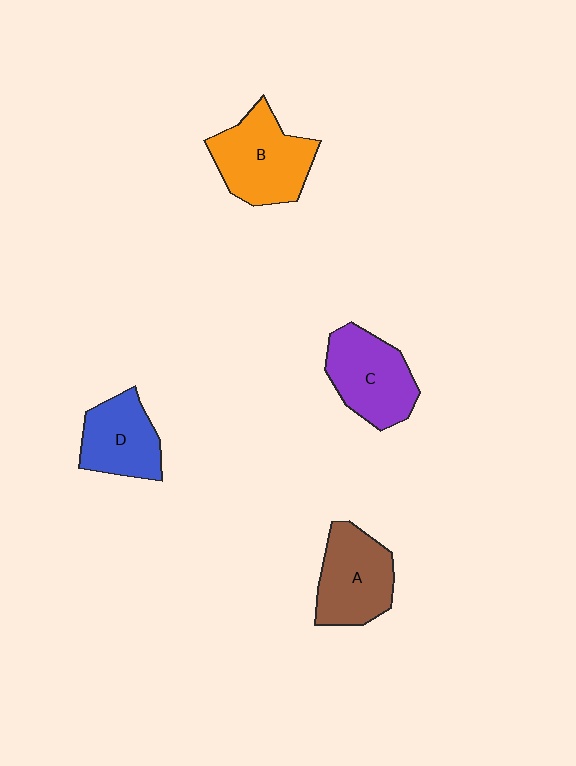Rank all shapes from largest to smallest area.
From largest to smallest: B (orange), C (purple), A (brown), D (blue).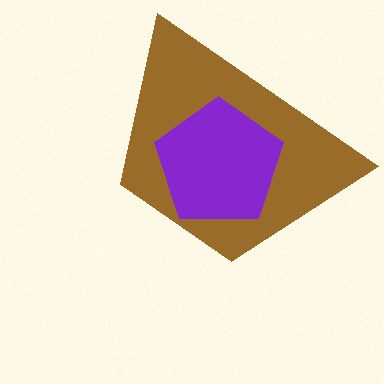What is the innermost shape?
The purple pentagon.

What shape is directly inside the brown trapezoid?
The purple pentagon.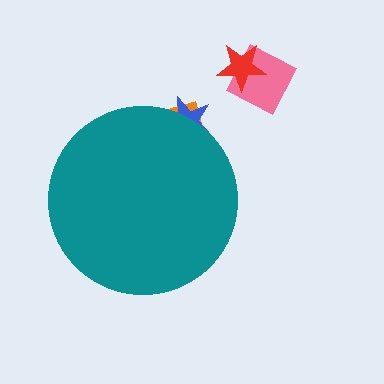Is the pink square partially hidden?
No, the pink square is fully visible.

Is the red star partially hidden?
No, the red star is fully visible.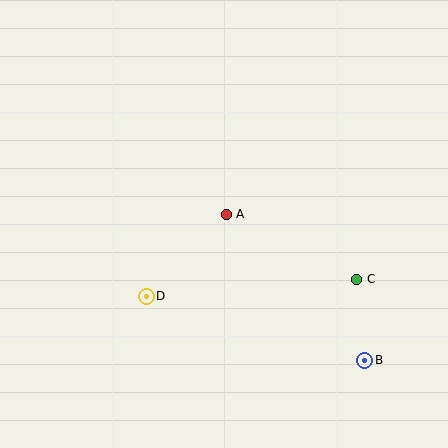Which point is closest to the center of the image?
Point A at (226, 214) is closest to the center.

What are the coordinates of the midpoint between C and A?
The midpoint between C and A is at (291, 247).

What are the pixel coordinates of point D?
Point D is at (146, 296).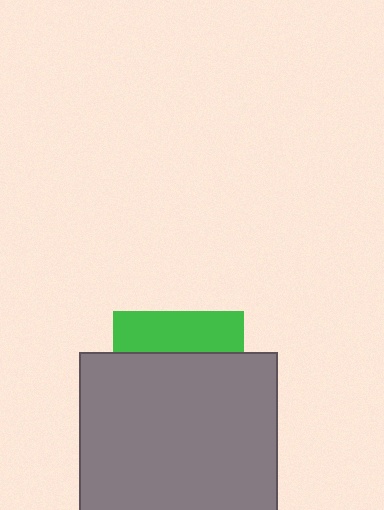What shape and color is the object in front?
The object in front is a gray square.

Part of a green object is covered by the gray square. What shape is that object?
It is a square.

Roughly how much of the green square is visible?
A small part of it is visible (roughly 31%).